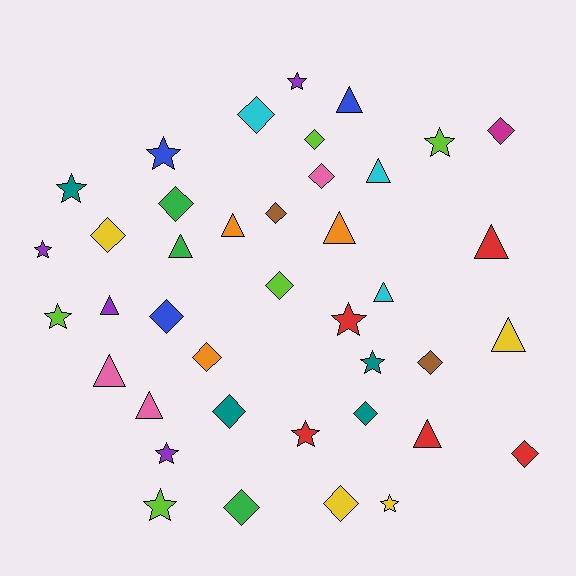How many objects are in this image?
There are 40 objects.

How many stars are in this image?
There are 12 stars.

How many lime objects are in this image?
There are 5 lime objects.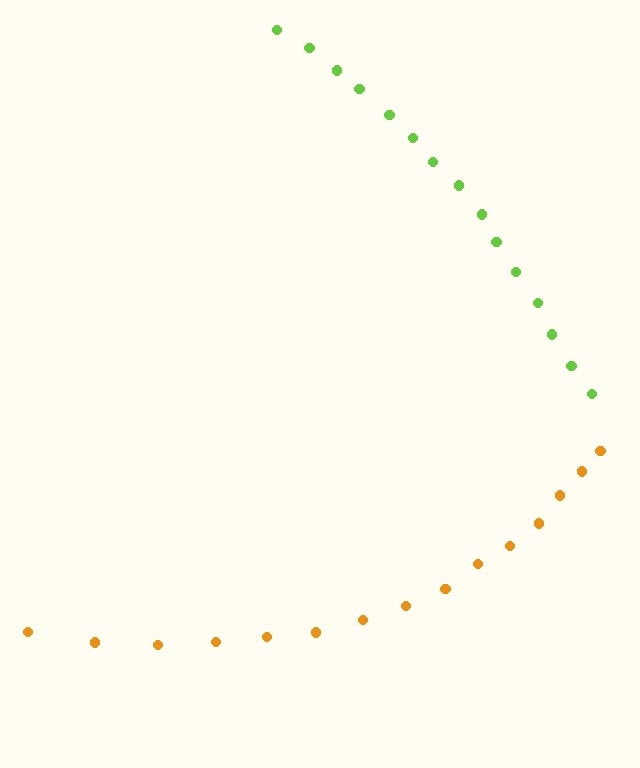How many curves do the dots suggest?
There are 2 distinct paths.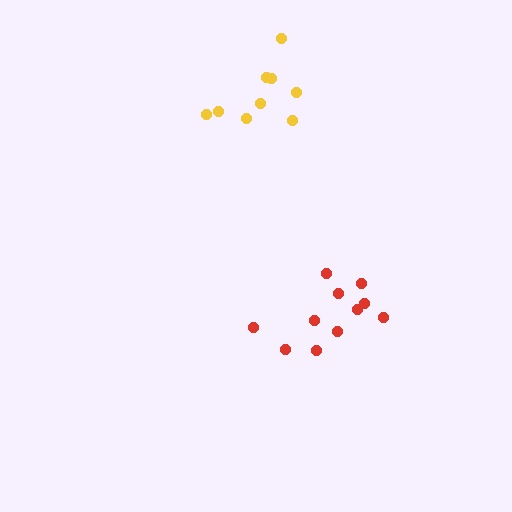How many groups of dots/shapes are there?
There are 2 groups.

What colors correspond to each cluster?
The clusters are colored: yellow, red.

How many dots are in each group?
Group 1: 9 dots, Group 2: 11 dots (20 total).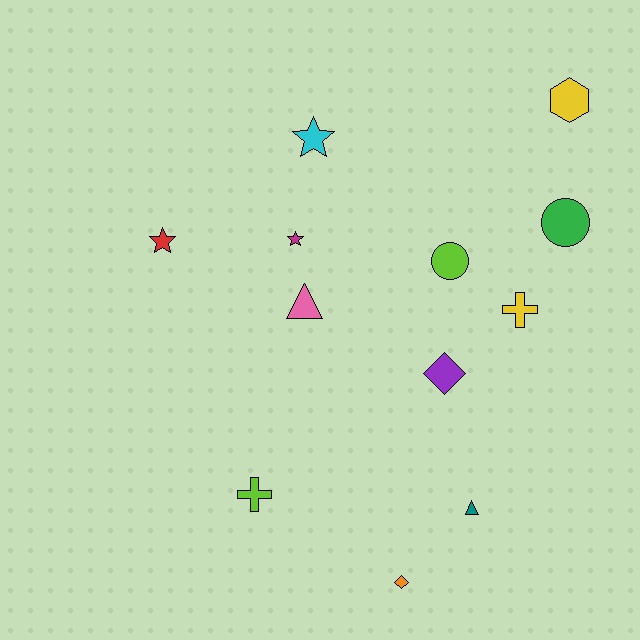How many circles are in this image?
There are 2 circles.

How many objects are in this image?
There are 12 objects.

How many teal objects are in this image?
There is 1 teal object.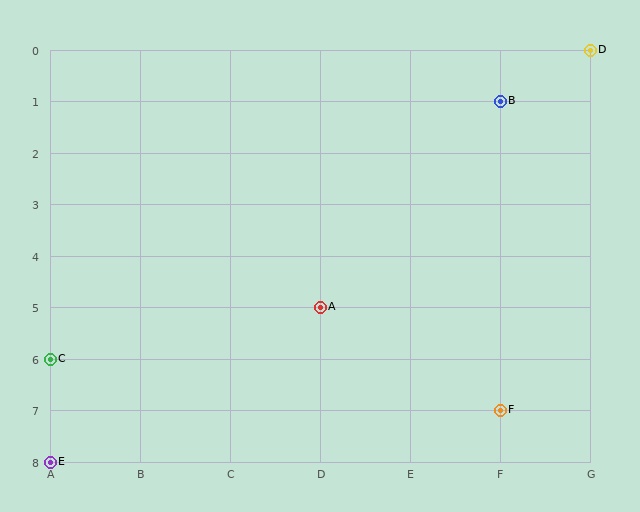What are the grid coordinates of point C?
Point C is at grid coordinates (A, 6).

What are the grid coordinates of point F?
Point F is at grid coordinates (F, 7).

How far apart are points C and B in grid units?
Points C and B are 5 columns and 5 rows apart (about 7.1 grid units diagonally).